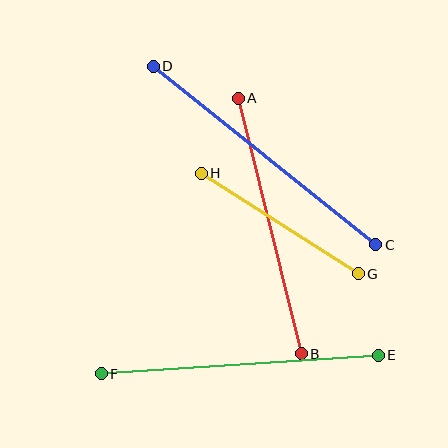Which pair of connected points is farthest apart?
Points C and D are farthest apart.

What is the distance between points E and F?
The distance is approximately 278 pixels.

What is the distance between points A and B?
The distance is approximately 263 pixels.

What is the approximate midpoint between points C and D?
The midpoint is at approximately (265, 156) pixels.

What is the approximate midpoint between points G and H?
The midpoint is at approximately (280, 223) pixels.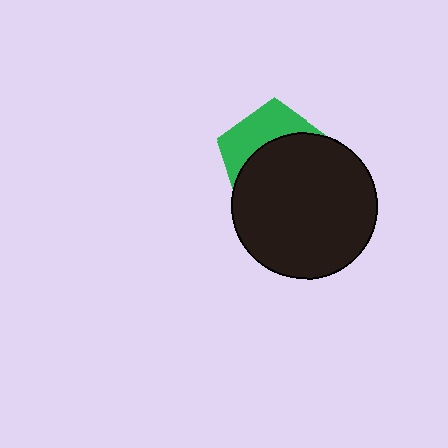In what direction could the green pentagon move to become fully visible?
The green pentagon could move up. That would shift it out from behind the black circle entirely.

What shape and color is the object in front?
The object in front is a black circle.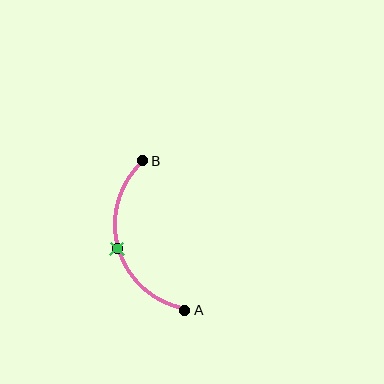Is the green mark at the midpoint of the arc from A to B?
Yes. The green mark lies on the arc at equal arc-length from both A and B — it is the arc midpoint.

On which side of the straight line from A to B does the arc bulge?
The arc bulges to the left of the straight line connecting A and B.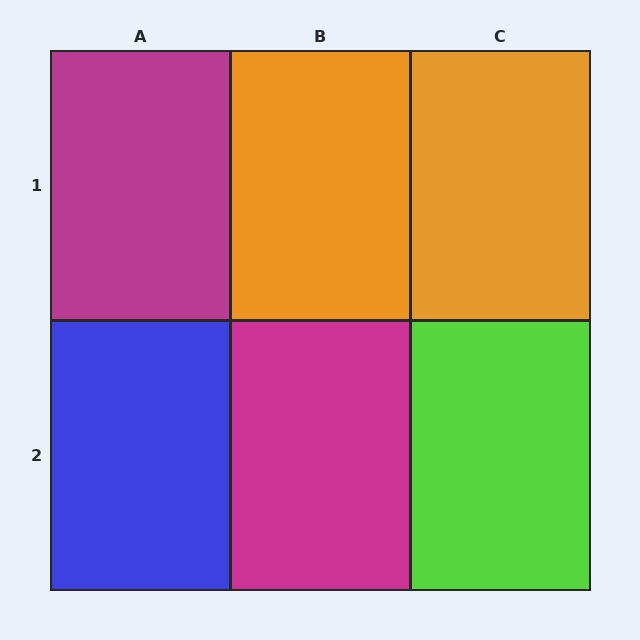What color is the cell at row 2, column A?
Blue.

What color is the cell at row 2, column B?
Magenta.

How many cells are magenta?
2 cells are magenta.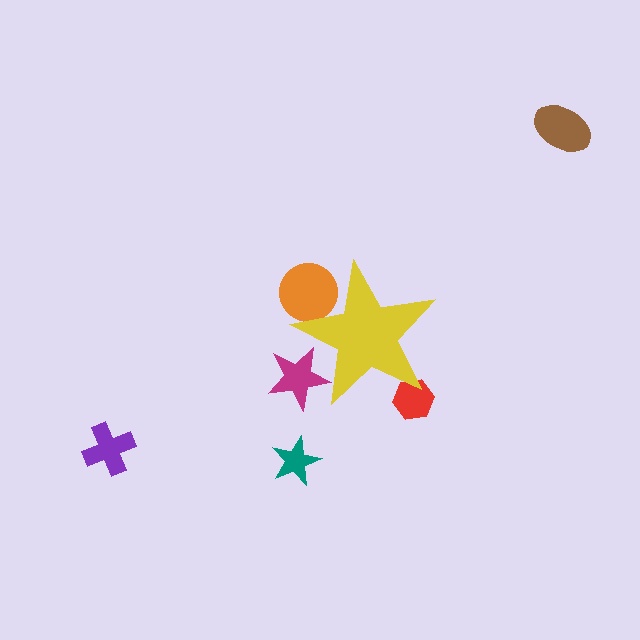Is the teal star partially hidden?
No, the teal star is fully visible.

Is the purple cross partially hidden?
No, the purple cross is fully visible.